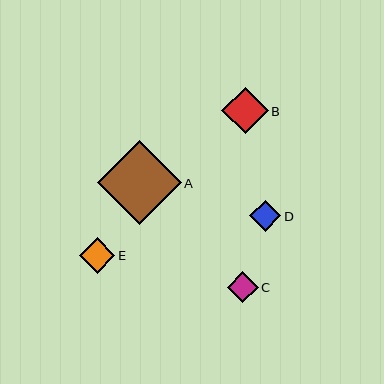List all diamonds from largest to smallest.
From largest to smallest: A, B, E, C, D.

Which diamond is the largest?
Diamond A is the largest with a size of approximately 84 pixels.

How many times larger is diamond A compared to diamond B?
Diamond A is approximately 1.8 times the size of diamond B.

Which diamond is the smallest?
Diamond D is the smallest with a size of approximately 31 pixels.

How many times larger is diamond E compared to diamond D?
Diamond E is approximately 1.1 times the size of diamond D.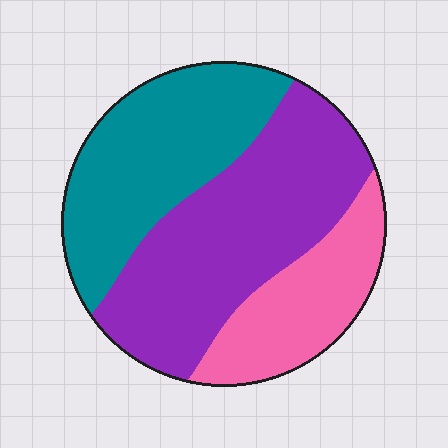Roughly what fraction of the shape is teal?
Teal covers roughly 35% of the shape.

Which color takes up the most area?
Purple, at roughly 45%.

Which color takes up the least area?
Pink, at roughly 20%.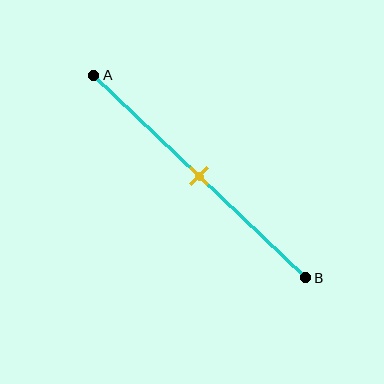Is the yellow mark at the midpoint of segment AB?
Yes, the mark is approximately at the midpoint.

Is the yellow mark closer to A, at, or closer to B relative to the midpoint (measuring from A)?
The yellow mark is approximately at the midpoint of segment AB.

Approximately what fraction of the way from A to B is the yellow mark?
The yellow mark is approximately 50% of the way from A to B.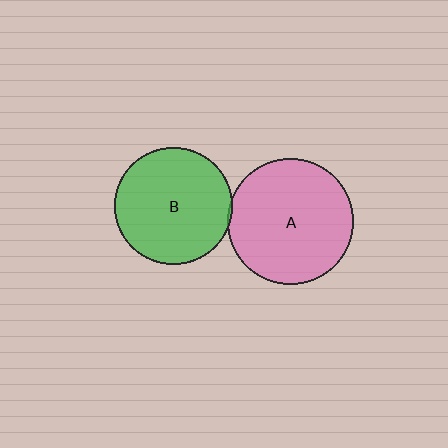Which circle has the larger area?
Circle A (pink).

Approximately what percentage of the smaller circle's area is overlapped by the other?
Approximately 5%.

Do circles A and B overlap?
Yes.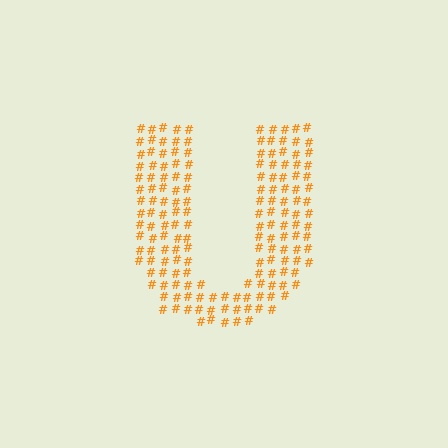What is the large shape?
The large shape is the letter U.